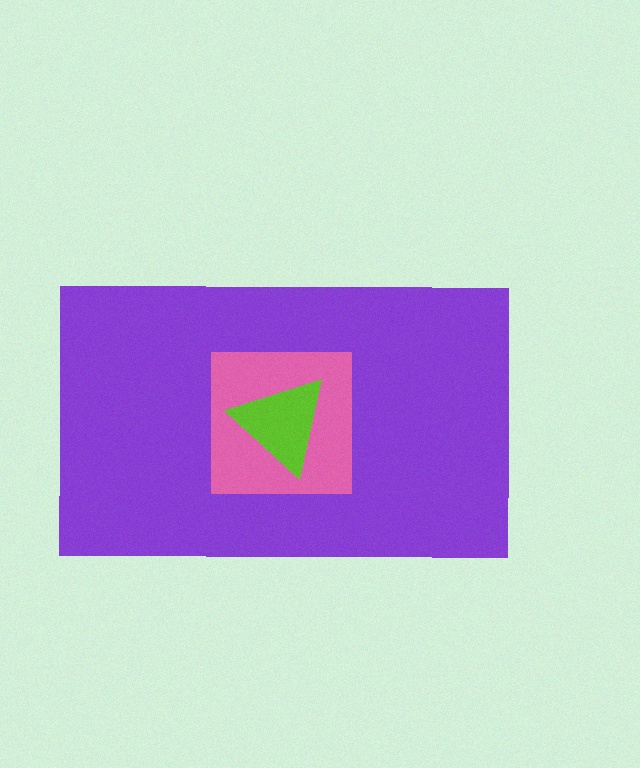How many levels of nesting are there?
3.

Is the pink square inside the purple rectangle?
Yes.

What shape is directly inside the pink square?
The lime triangle.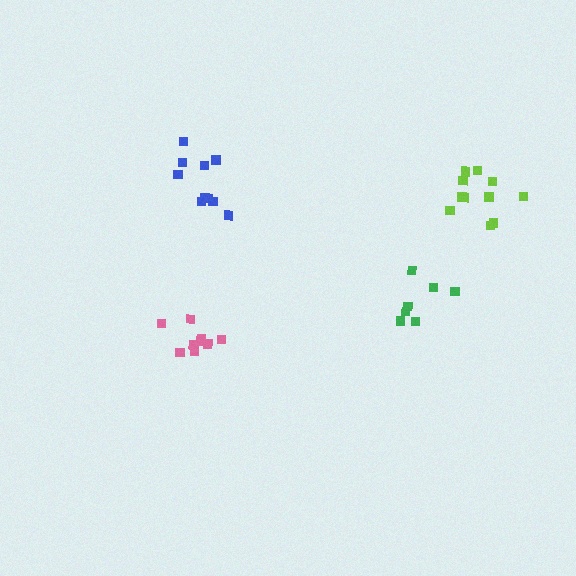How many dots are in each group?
Group 1: 9 dots, Group 2: 11 dots, Group 3: 7 dots, Group 4: 10 dots (37 total).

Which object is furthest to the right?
The lime cluster is rightmost.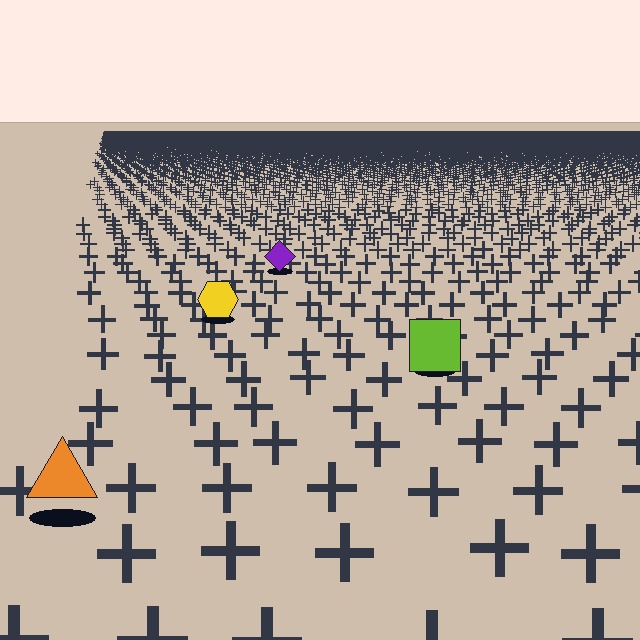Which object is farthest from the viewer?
The purple diamond is farthest from the viewer. It appears smaller and the ground texture around it is denser.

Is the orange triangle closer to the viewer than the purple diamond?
Yes. The orange triangle is closer — you can tell from the texture gradient: the ground texture is coarser near it.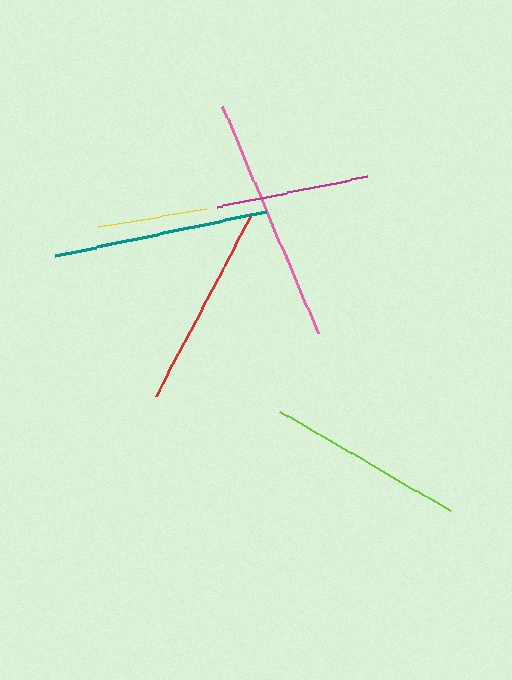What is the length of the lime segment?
The lime segment is approximately 198 pixels long.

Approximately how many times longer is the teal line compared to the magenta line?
The teal line is approximately 1.4 times the length of the magenta line.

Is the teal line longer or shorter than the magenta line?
The teal line is longer than the magenta line.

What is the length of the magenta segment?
The magenta segment is approximately 154 pixels long.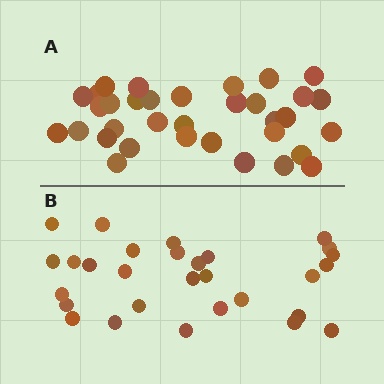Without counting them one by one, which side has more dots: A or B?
Region A (the top region) has more dots.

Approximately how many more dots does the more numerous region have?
Region A has about 5 more dots than region B.